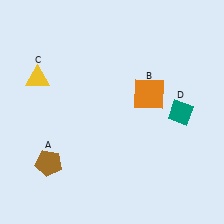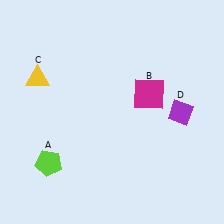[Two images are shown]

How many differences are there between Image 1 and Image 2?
There are 3 differences between the two images.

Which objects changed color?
A changed from brown to lime. B changed from orange to magenta. D changed from teal to purple.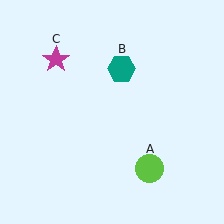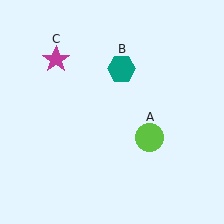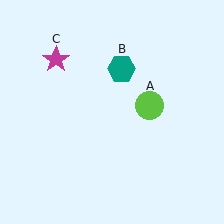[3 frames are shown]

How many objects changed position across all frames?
1 object changed position: lime circle (object A).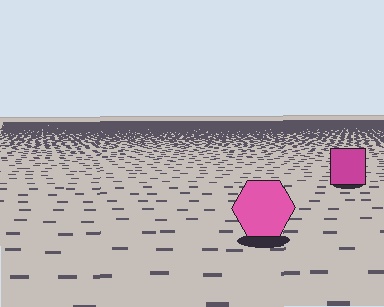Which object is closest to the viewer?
The pink hexagon is closest. The texture marks near it are larger and more spread out.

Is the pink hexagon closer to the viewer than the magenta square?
Yes. The pink hexagon is closer — you can tell from the texture gradient: the ground texture is coarser near it.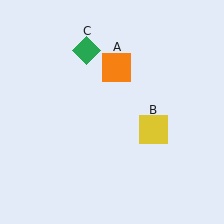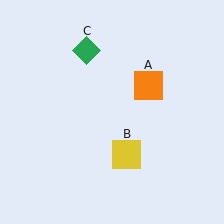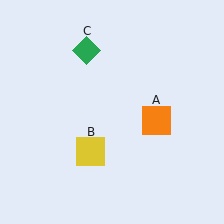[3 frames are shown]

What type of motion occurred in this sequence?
The orange square (object A), yellow square (object B) rotated clockwise around the center of the scene.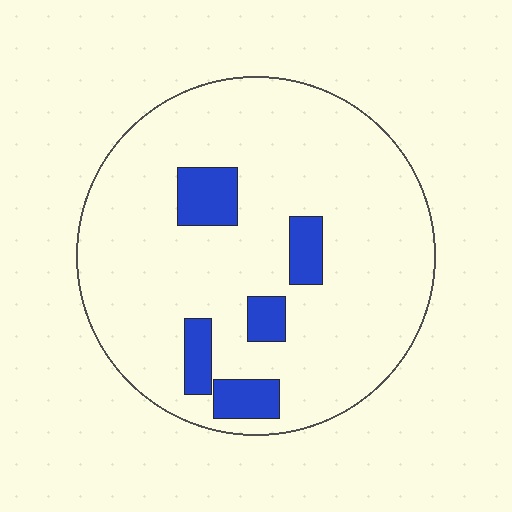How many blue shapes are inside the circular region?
5.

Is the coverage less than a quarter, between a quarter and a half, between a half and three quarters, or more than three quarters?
Less than a quarter.